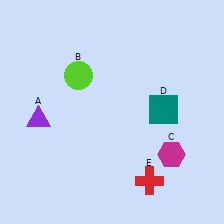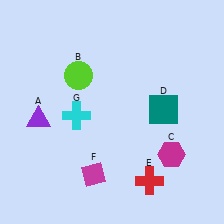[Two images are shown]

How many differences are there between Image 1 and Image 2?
There are 2 differences between the two images.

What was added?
A magenta diamond (F), a cyan cross (G) were added in Image 2.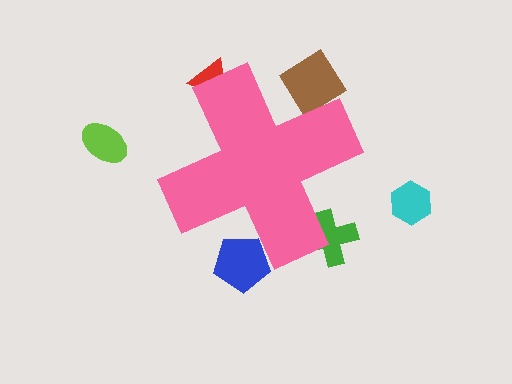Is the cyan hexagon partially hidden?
No, the cyan hexagon is fully visible.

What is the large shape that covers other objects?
A pink cross.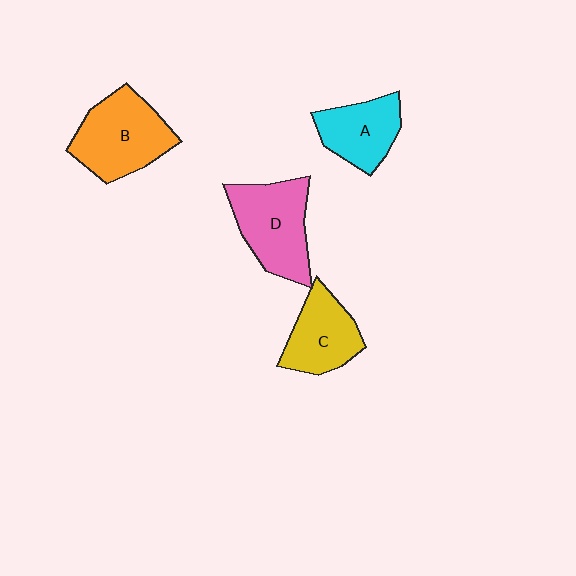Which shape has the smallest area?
Shape A (cyan).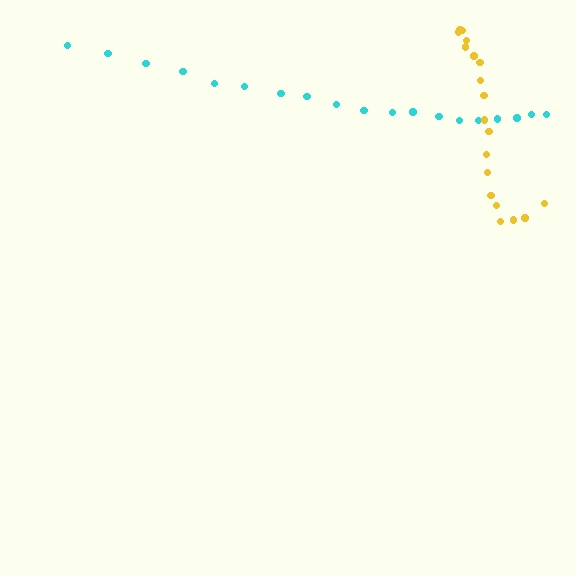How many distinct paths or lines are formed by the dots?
There are 2 distinct paths.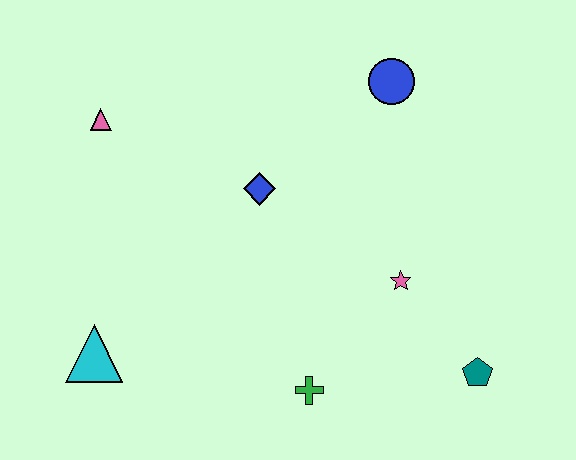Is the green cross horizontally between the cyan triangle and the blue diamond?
No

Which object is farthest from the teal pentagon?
The pink triangle is farthest from the teal pentagon.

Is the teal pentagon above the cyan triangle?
No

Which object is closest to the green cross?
The pink star is closest to the green cross.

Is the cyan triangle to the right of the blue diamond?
No